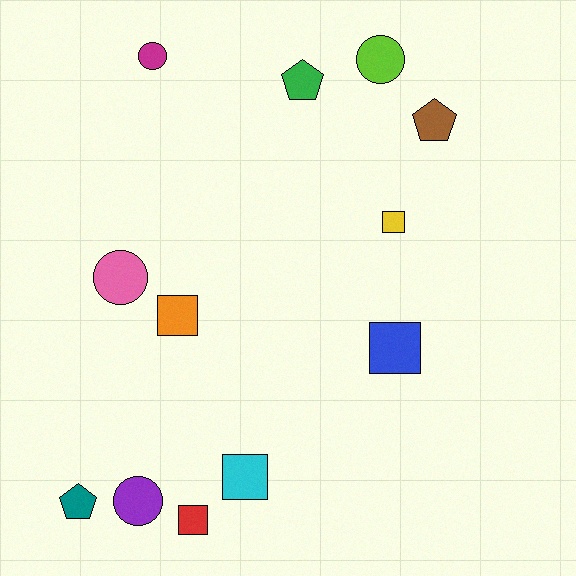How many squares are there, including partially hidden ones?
There are 5 squares.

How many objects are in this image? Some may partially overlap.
There are 12 objects.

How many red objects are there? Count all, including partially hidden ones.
There is 1 red object.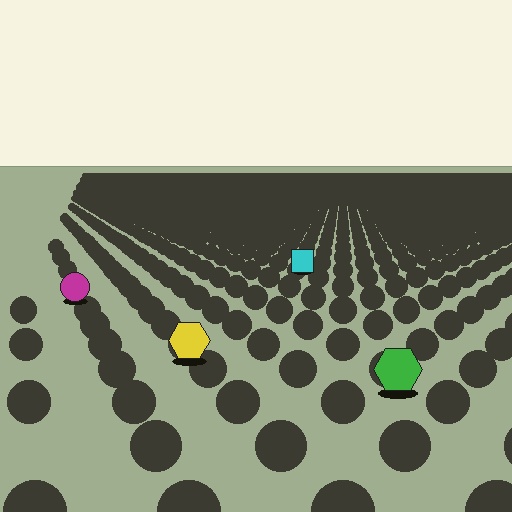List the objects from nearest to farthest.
From nearest to farthest: the green hexagon, the yellow hexagon, the magenta circle, the cyan square.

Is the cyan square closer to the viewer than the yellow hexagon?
No. The yellow hexagon is closer — you can tell from the texture gradient: the ground texture is coarser near it.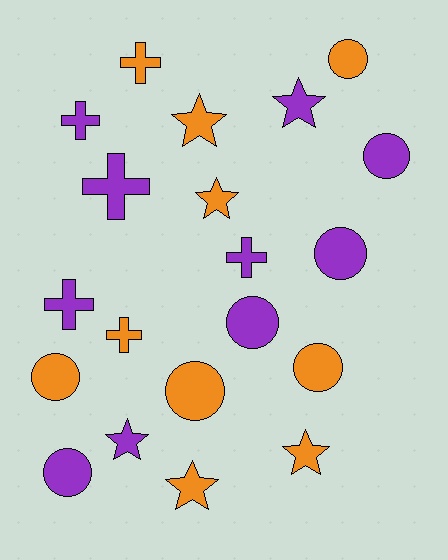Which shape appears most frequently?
Circle, with 8 objects.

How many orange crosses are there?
There are 2 orange crosses.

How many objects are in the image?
There are 20 objects.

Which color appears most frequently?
Orange, with 10 objects.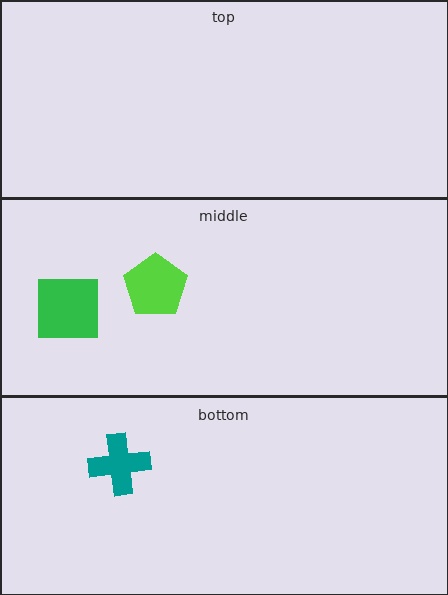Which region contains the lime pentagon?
The middle region.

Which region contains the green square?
The middle region.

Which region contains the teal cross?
The bottom region.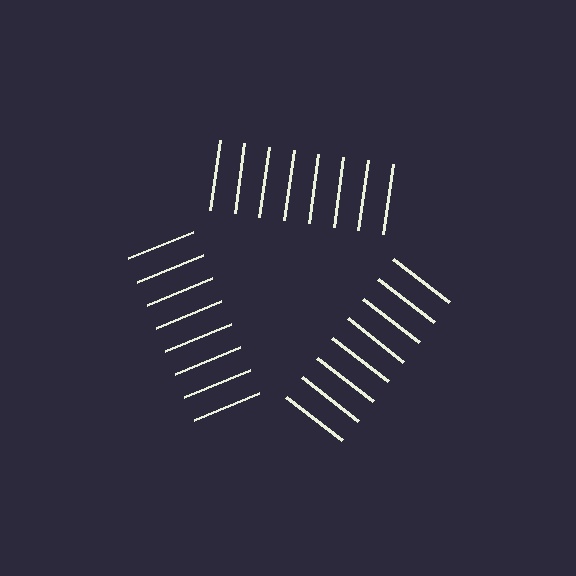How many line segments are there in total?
24 — 8 along each of the 3 edges.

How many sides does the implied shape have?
3 sides — the line-ends trace a triangle.